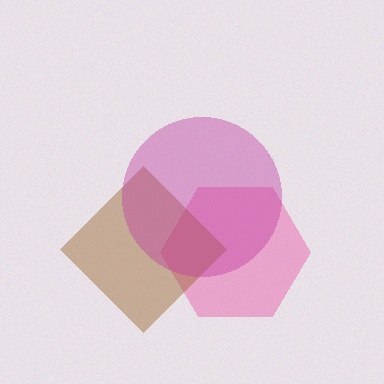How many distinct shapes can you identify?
There are 3 distinct shapes: a pink hexagon, a brown diamond, a magenta circle.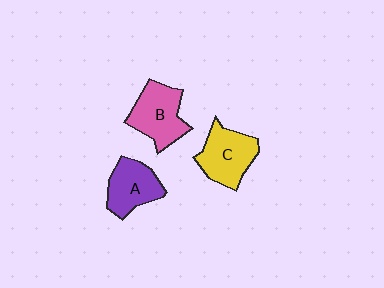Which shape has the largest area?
Shape B (pink).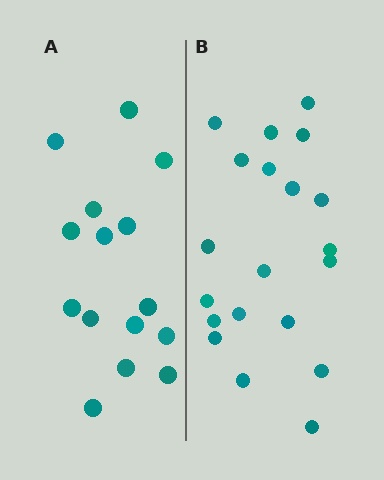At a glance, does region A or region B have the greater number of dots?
Region B (the right region) has more dots.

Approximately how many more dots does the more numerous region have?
Region B has about 5 more dots than region A.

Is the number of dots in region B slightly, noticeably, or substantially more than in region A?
Region B has noticeably more, but not dramatically so. The ratio is roughly 1.3 to 1.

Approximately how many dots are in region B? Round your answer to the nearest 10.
About 20 dots.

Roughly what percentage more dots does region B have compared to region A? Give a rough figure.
About 35% more.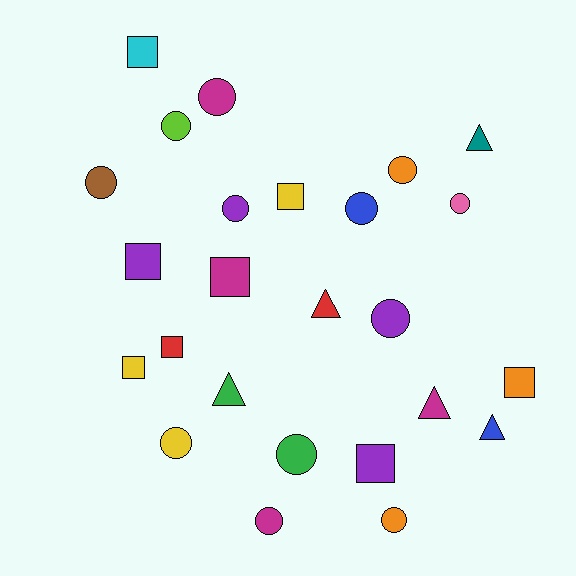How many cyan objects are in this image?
There is 1 cyan object.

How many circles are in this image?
There are 12 circles.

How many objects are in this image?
There are 25 objects.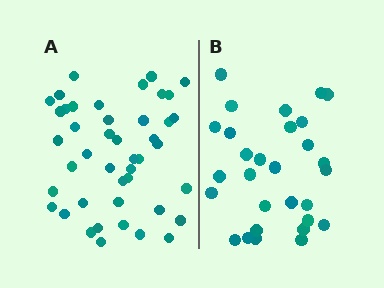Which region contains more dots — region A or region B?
Region A (the left region) has more dots.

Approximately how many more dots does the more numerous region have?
Region A has approximately 15 more dots than region B.